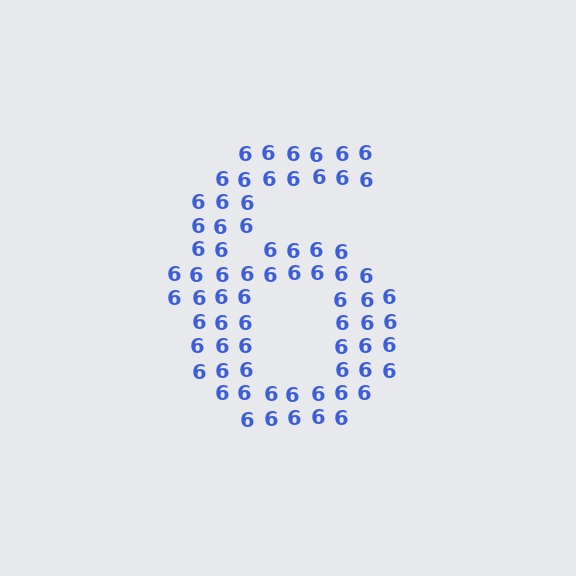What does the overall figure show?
The overall figure shows the digit 6.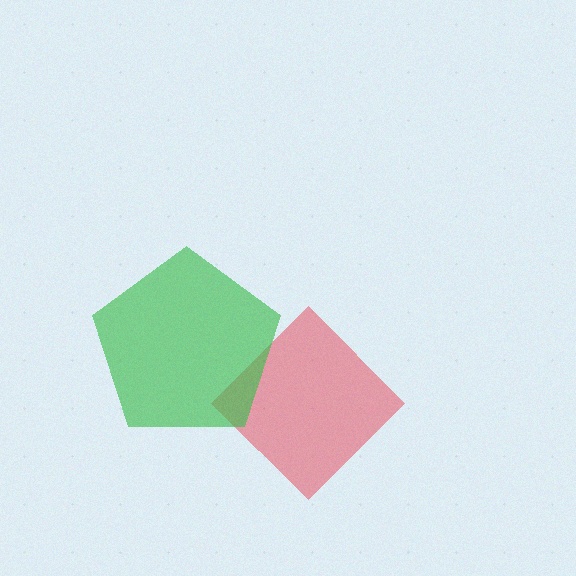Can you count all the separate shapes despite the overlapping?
Yes, there are 2 separate shapes.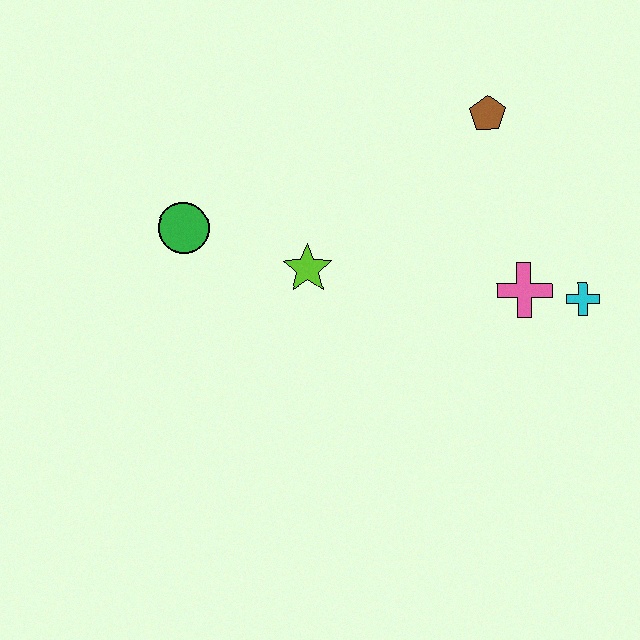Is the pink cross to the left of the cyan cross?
Yes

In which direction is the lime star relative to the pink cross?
The lime star is to the left of the pink cross.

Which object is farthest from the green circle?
The cyan cross is farthest from the green circle.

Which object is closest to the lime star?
The green circle is closest to the lime star.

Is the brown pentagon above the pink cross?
Yes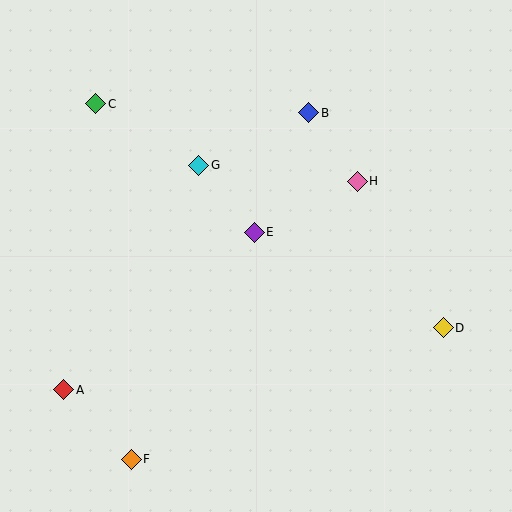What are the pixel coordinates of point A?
Point A is at (64, 390).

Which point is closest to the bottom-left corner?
Point A is closest to the bottom-left corner.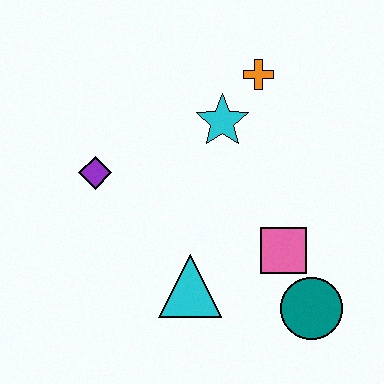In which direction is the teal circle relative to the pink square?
The teal circle is below the pink square.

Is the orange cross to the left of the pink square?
Yes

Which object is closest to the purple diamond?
The cyan star is closest to the purple diamond.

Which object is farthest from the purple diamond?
The teal circle is farthest from the purple diamond.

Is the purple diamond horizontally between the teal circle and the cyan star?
No